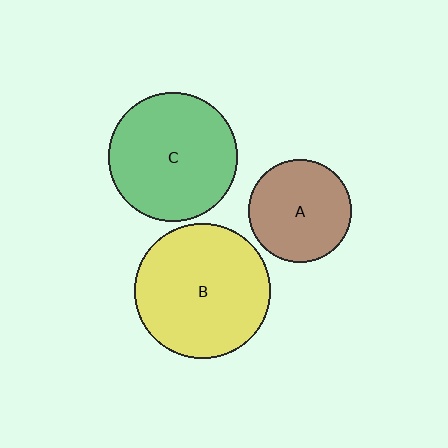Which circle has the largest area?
Circle B (yellow).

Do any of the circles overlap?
No, none of the circles overlap.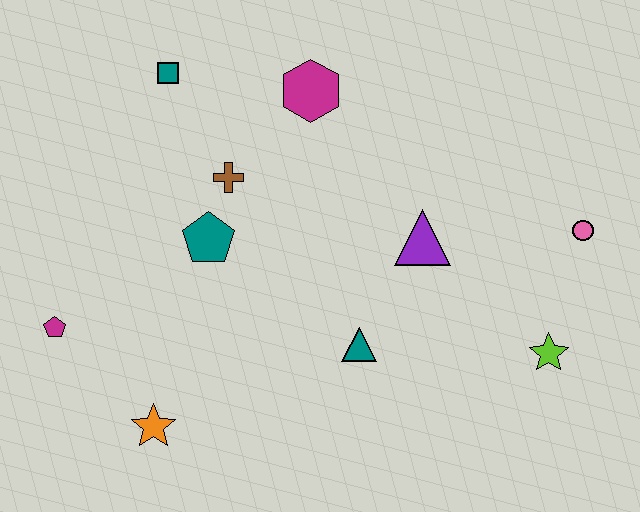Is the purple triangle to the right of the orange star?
Yes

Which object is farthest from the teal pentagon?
The pink circle is farthest from the teal pentagon.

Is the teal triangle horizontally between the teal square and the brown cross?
No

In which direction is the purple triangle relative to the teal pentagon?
The purple triangle is to the right of the teal pentagon.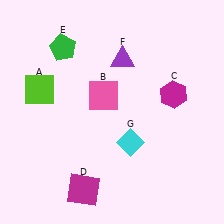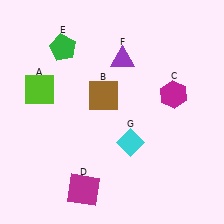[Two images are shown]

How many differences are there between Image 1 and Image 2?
There is 1 difference between the two images.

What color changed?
The square (B) changed from pink in Image 1 to brown in Image 2.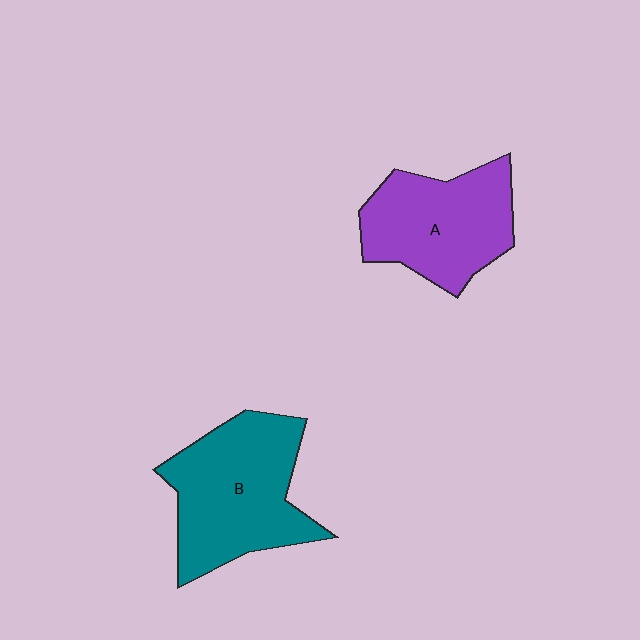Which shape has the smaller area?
Shape A (purple).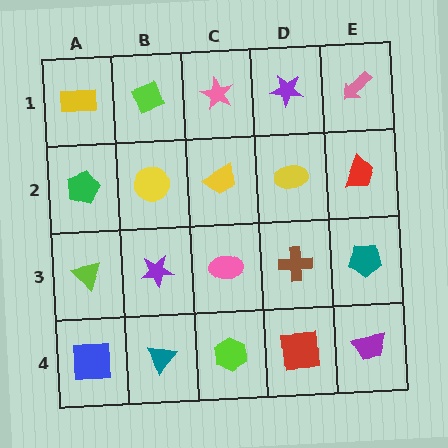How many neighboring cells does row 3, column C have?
4.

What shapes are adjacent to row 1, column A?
A green pentagon (row 2, column A), a lime diamond (row 1, column B).